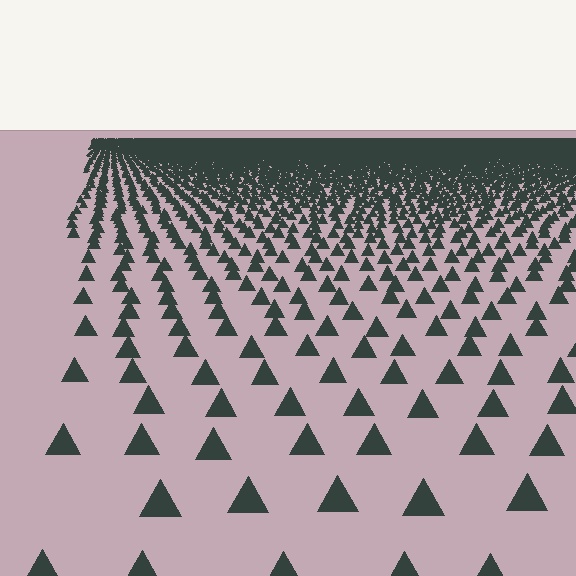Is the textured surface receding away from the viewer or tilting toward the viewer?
The surface is receding away from the viewer. Texture elements get smaller and denser toward the top.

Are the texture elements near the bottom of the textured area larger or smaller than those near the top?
Larger. Near the bottom, elements are closer to the viewer and appear at a bigger on-screen size.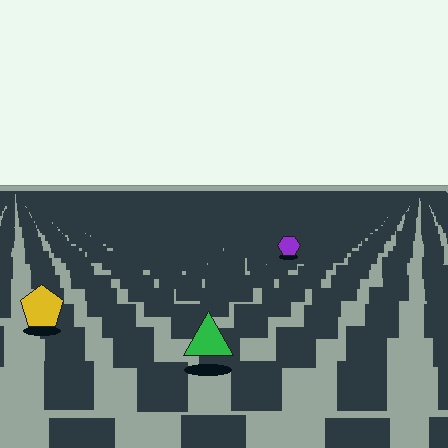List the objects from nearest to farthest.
From nearest to farthest: the green triangle, the yellow pentagon, the purple hexagon.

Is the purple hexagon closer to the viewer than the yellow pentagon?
No. The yellow pentagon is closer — you can tell from the texture gradient: the ground texture is coarser near it.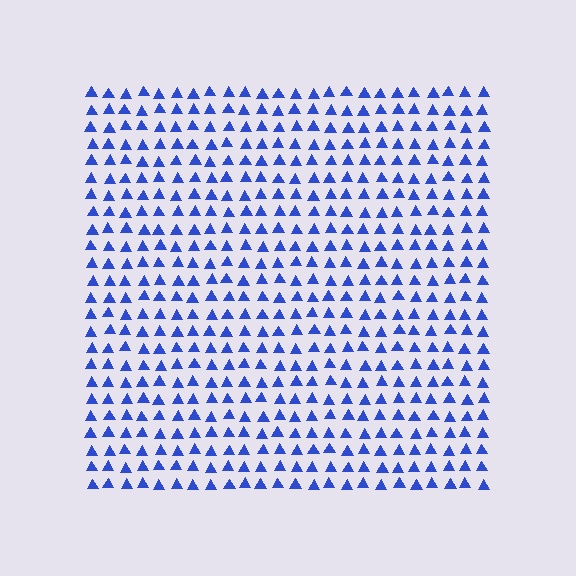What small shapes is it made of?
It is made of small triangles.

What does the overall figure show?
The overall figure shows a square.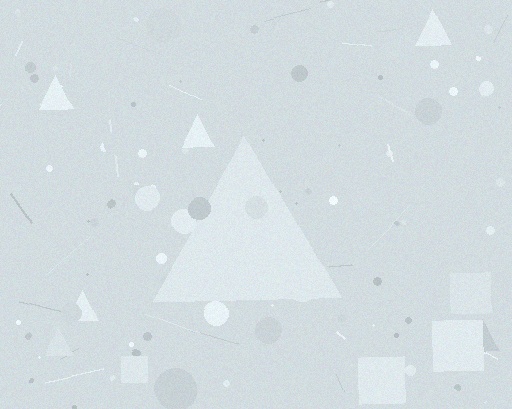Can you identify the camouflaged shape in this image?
The camouflaged shape is a triangle.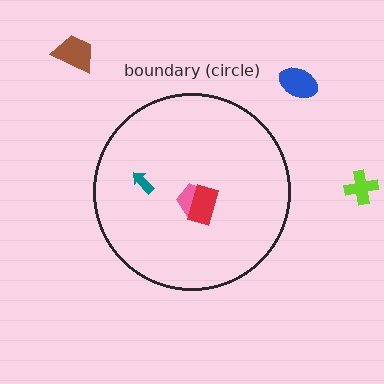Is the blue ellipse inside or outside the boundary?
Outside.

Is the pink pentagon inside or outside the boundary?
Inside.